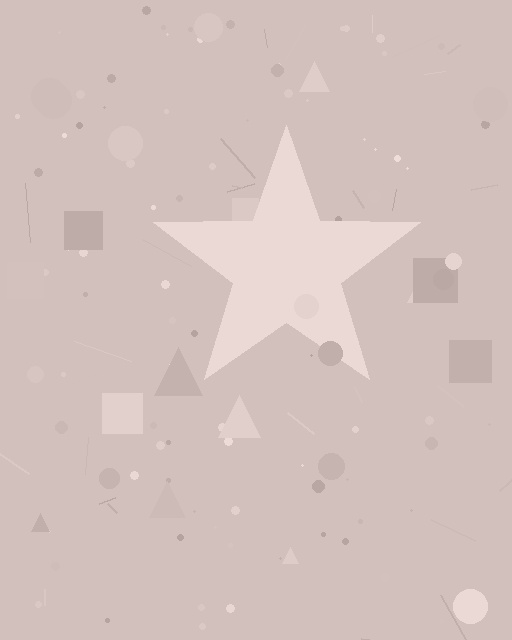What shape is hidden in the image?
A star is hidden in the image.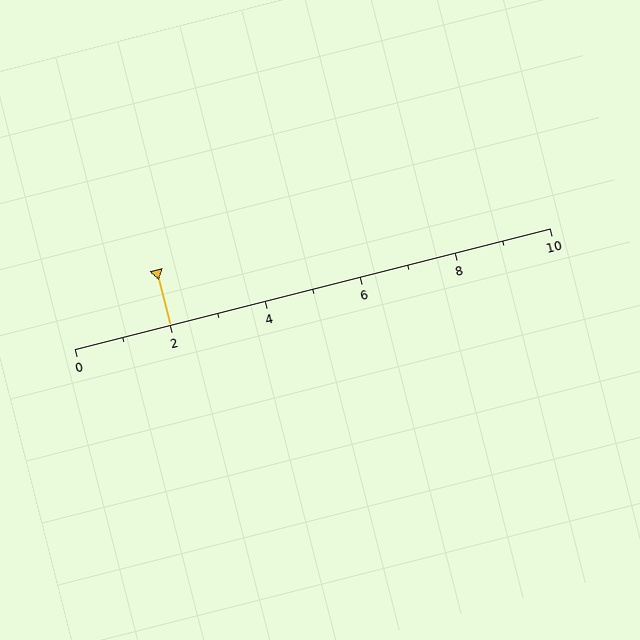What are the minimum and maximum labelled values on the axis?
The axis runs from 0 to 10.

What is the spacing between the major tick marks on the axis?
The major ticks are spaced 2 apart.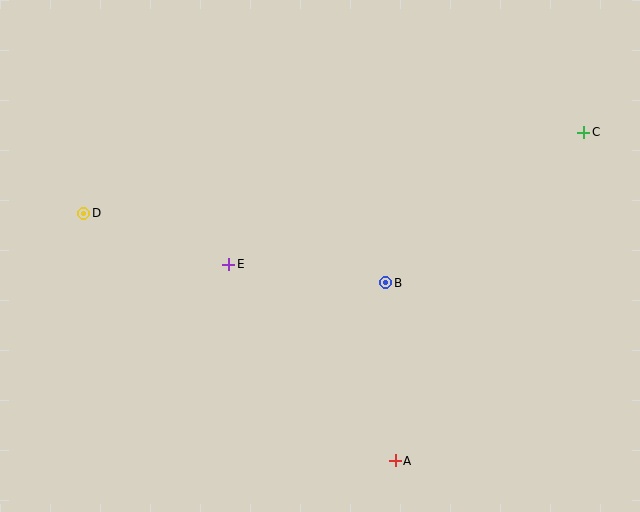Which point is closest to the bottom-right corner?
Point A is closest to the bottom-right corner.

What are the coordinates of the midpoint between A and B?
The midpoint between A and B is at (390, 372).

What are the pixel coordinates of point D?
Point D is at (84, 213).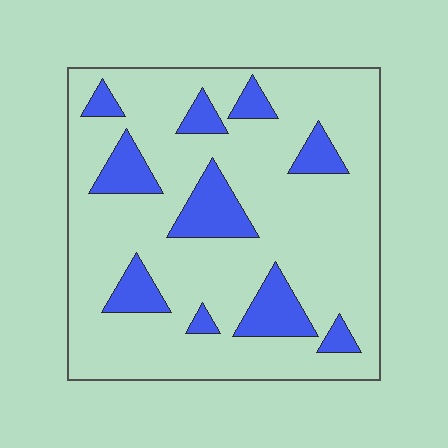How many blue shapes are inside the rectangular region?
10.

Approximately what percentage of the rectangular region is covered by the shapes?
Approximately 20%.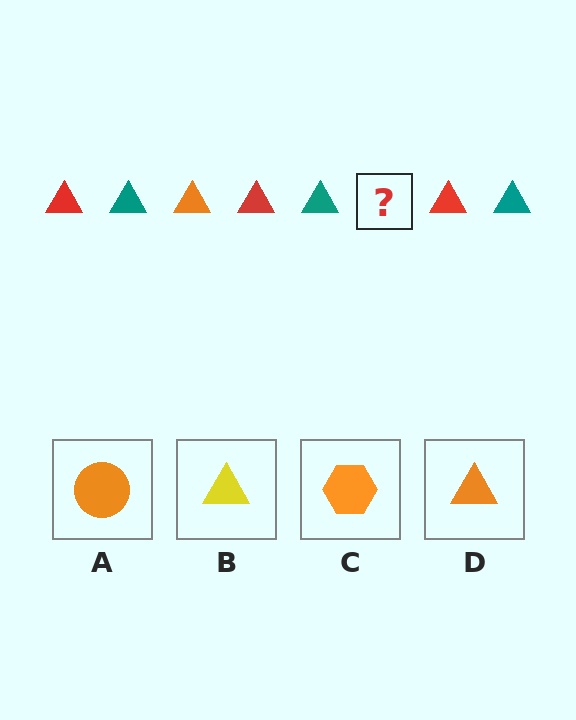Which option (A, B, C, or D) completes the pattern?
D.